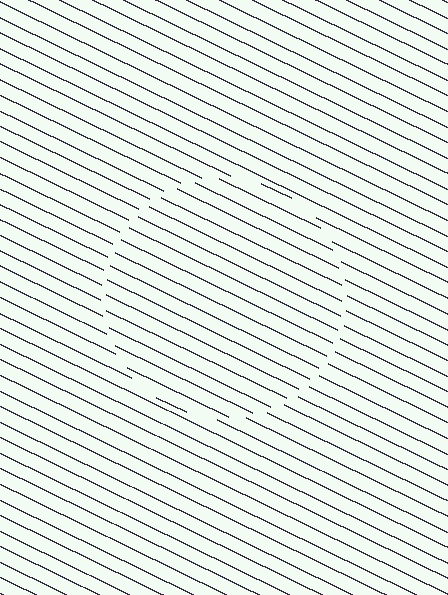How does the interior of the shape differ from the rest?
The interior of the shape contains the same grating, shifted by half a period — the contour is defined by the phase discontinuity where line-ends from the inner and outer gratings abut.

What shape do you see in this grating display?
An illusory circle. The interior of the shape contains the same grating, shifted by half a period — the contour is defined by the phase discontinuity where line-ends from the inner and outer gratings abut.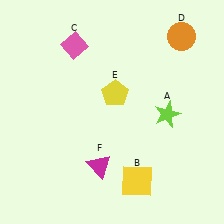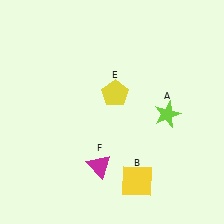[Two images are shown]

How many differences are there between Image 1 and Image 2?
There are 2 differences between the two images.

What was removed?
The orange circle (D), the pink diamond (C) were removed in Image 2.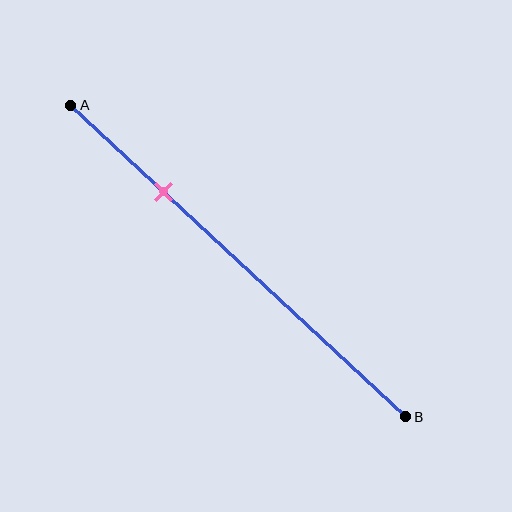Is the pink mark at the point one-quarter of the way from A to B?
Yes, the mark is approximately at the one-quarter point.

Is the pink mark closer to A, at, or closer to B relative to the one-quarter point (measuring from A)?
The pink mark is approximately at the one-quarter point of segment AB.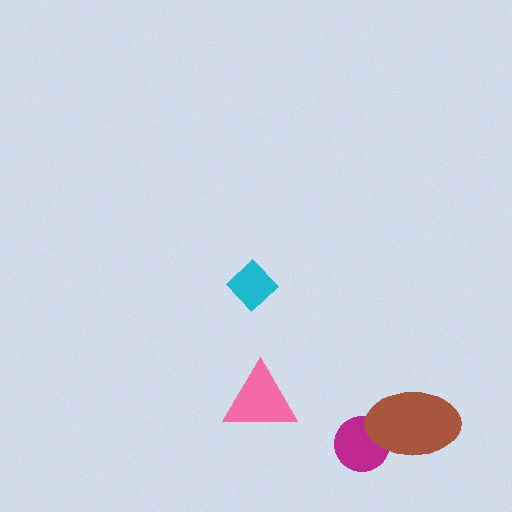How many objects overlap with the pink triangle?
0 objects overlap with the pink triangle.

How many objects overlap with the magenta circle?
1 object overlaps with the magenta circle.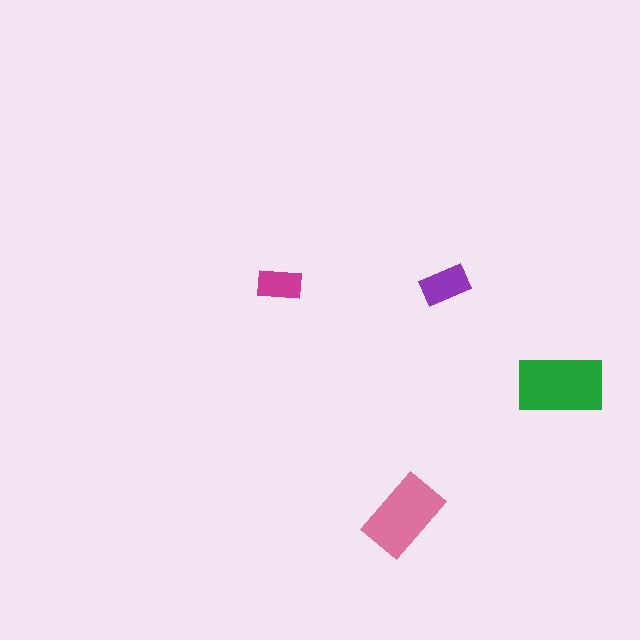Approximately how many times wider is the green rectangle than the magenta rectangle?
About 2 times wider.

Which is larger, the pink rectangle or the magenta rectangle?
The pink one.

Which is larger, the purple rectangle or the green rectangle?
The green one.